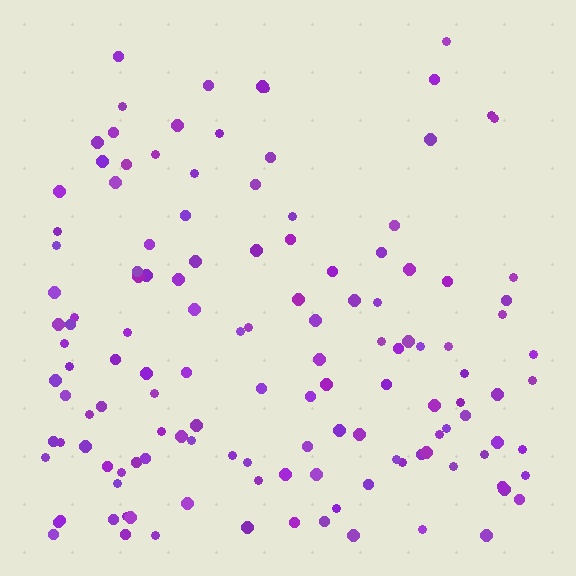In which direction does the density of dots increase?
From top to bottom, with the bottom side densest.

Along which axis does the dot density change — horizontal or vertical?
Vertical.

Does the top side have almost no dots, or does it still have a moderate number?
Still a moderate number, just noticeably fewer than the bottom.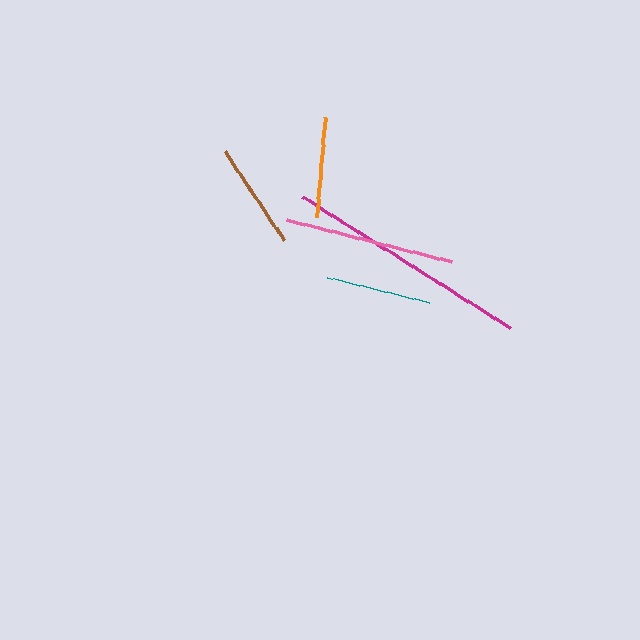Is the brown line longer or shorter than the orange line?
The brown line is longer than the orange line.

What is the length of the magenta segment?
The magenta segment is approximately 247 pixels long.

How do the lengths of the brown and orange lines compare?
The brown and orange lines are approximately the same length.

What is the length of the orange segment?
The orange segment is approximately 100 pixels long.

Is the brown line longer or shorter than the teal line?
The brown line is longer than the teal line.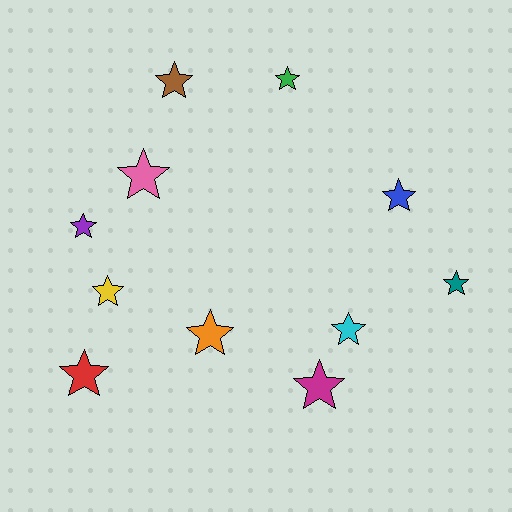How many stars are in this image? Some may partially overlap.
There are 11 stars.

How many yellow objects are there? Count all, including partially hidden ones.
There is 1 yellow object.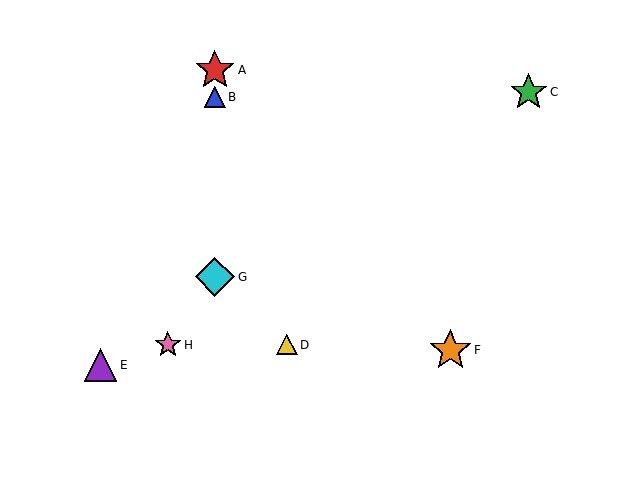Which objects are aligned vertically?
Objects A, B, G are aligned vertically.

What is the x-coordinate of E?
Object E is at x≈101.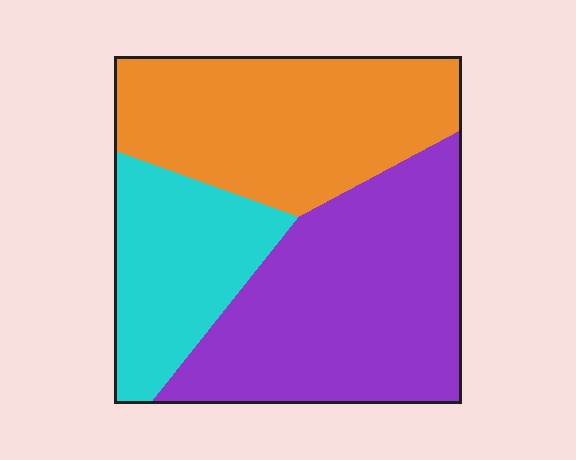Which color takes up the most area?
Purple, at roughly 45%.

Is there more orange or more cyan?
Orange.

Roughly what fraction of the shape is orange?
Orange covers 35% of the shape.